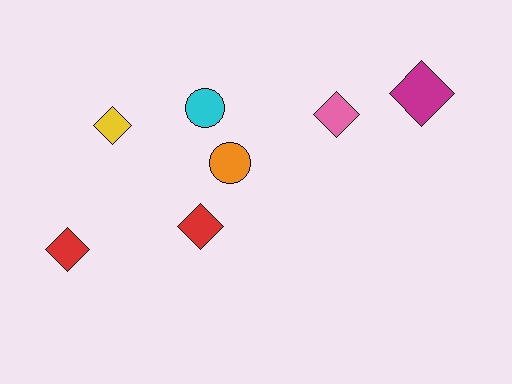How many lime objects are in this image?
There are no lime objects.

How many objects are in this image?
There are 7 objects.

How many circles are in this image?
There are 2 circles.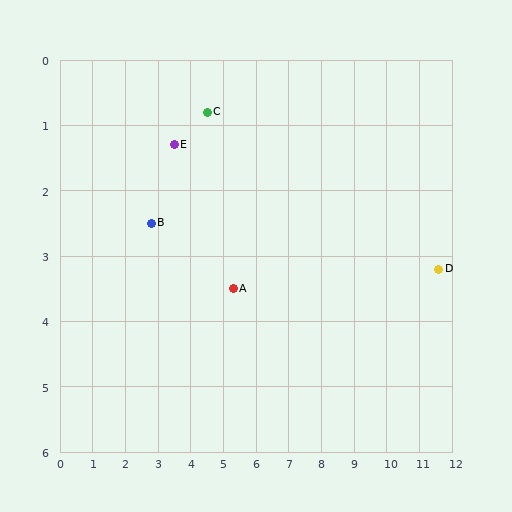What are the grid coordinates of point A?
Point A is at approximately (5.3, 3.5).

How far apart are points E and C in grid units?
Points E and C are about 1.1 grid units apart.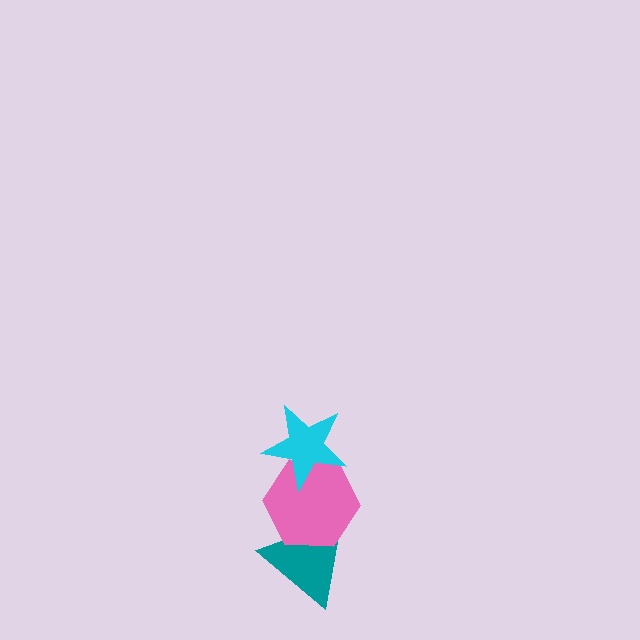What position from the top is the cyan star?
The cyan star is 1st from the top.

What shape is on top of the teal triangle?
The pink hexagon is on top of the teal triangle.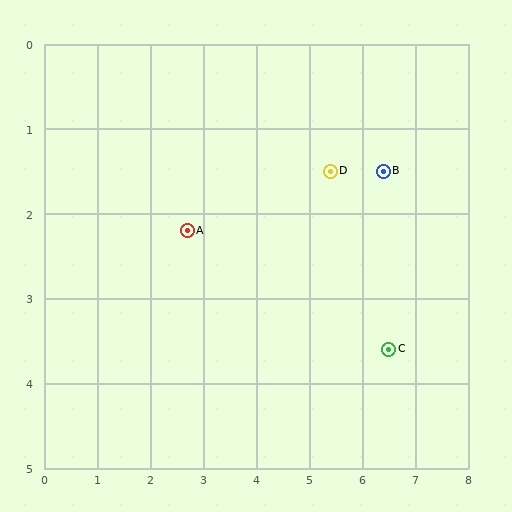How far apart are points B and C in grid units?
Points B and C are about 2.1 grid units apart.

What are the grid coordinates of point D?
Point D is at approximately (5.4, 1.5).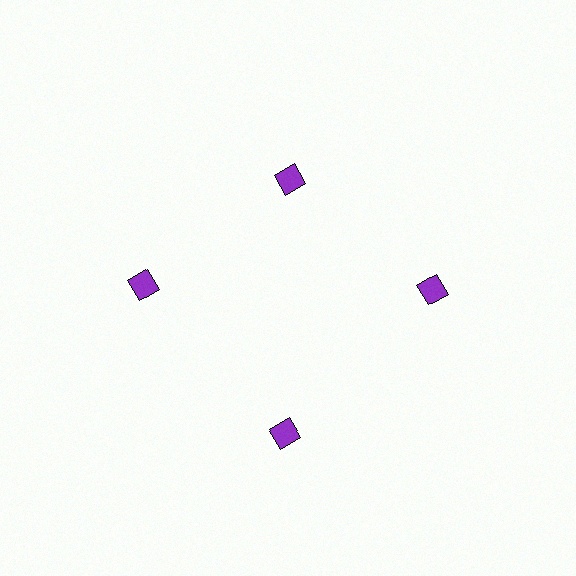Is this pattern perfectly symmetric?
No. The 4 purple squares are arranged in a ring, but one element near the 12 o'clock position is pulled inward toward the center, breaking the 4-fold rotational symmetry.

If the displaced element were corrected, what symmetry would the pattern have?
It would have 4-fold rotational symmetry — the pattern would map onto itself every 90 degrees.